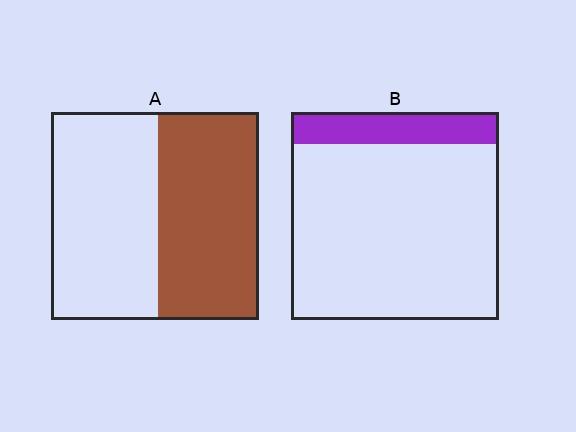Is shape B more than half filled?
No.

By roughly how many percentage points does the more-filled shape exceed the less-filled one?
By roughly 35 percentage points (A over B).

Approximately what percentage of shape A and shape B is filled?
A is approximately 50% and B is approximately 15%.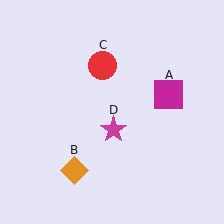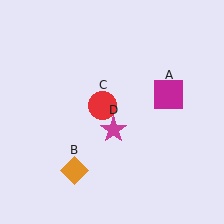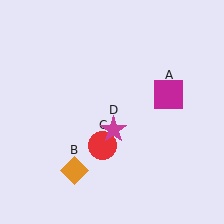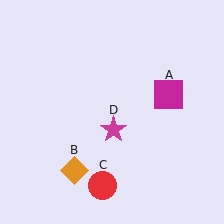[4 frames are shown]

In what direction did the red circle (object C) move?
The red circle (object C) moved down.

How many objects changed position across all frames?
1 object changed position: red circle (object C).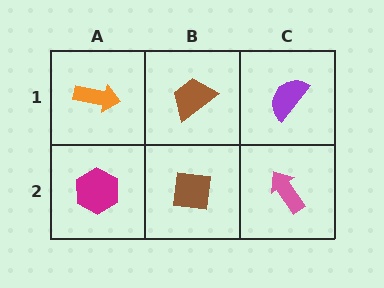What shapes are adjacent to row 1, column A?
A magenta hexagon (row 2, column A), a brown trapezoid (row 1, column B).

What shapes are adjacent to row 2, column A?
An orange arrow (row 1, column A), a brown square (row 2, column B).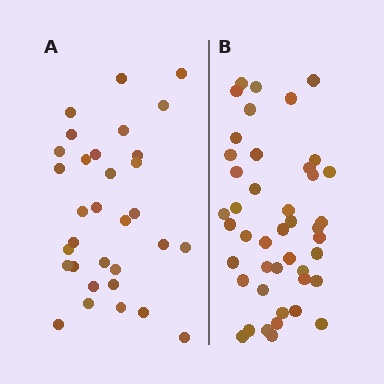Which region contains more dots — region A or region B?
Region B (the right region) has more dots.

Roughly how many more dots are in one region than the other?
Region B has roughly 12 or so more dots than region A.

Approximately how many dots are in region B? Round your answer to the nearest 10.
About 40 dots. (The exact count is 44, which rounds to 40.)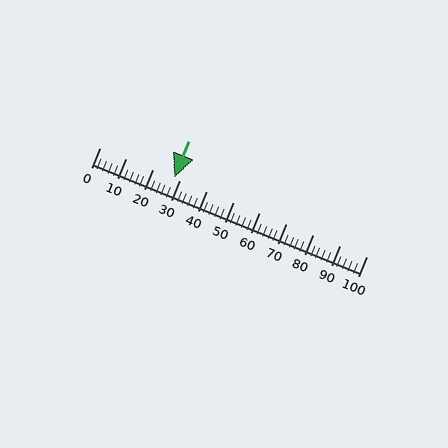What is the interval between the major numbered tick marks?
The major tick marks are spaced 10 units apart.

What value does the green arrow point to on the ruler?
The green arrow points to approximately 28.